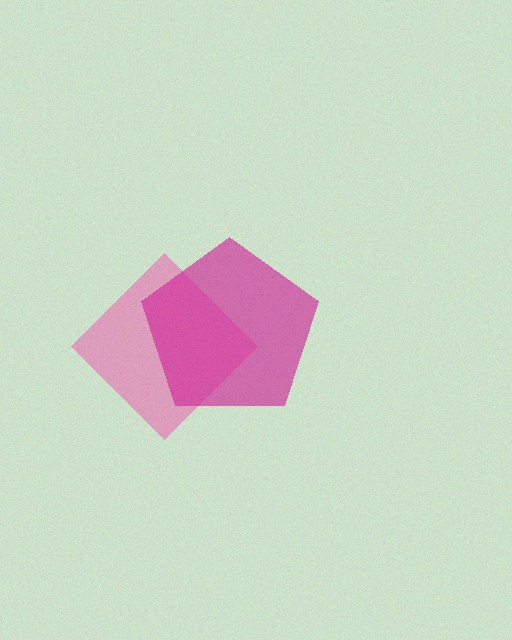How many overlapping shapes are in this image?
There are 2 overlapping shapes in the image.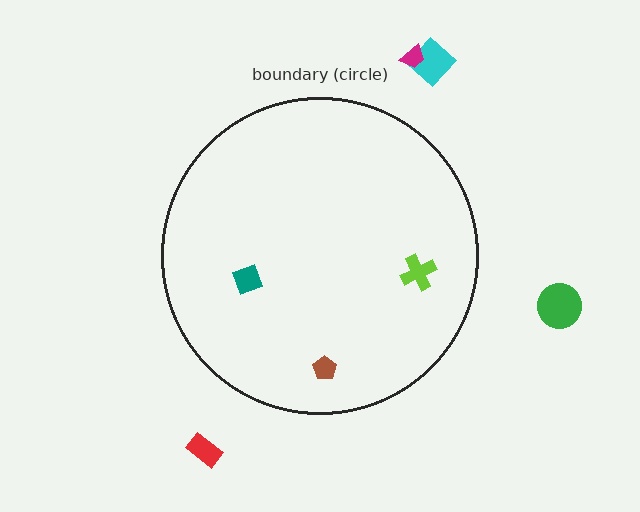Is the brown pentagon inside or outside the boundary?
Inside.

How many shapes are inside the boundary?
3 inside, 4 outside.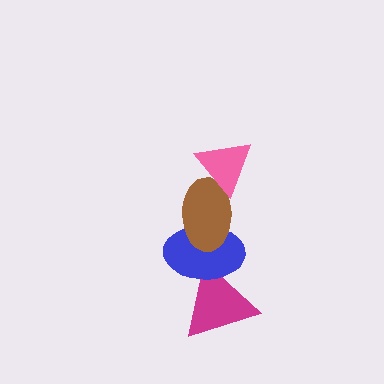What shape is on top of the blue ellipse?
The brown ellipse is on top of the blue ellipse.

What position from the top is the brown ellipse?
The brown ellipse is 2nd from the top.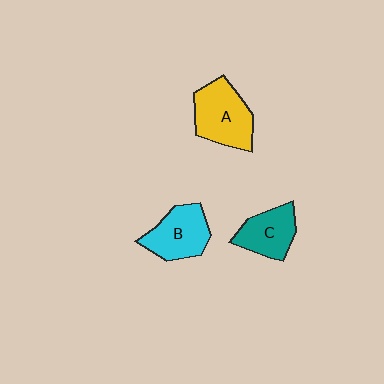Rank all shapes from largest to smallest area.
From largest to smallest: A (yellow), B (cyan), C (teal).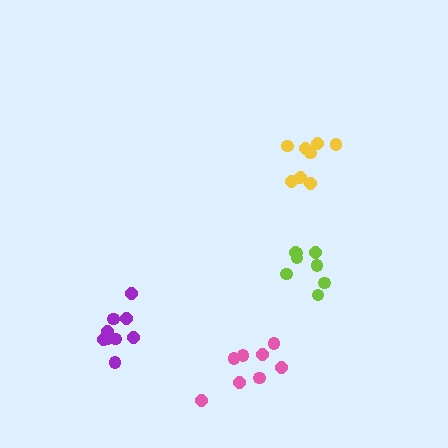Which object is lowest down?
The pink cluster is bottommost.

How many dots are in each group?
Group 1: 8 dots, Group 2: 8 dots, Group 3: 9 dots, Group 4: 8 dots (33 total).